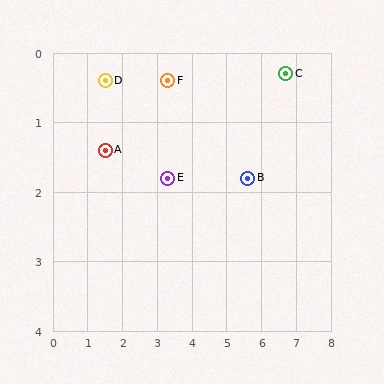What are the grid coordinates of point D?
Point D is at approximately (1.5, 0.4).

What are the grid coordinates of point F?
Point F is at approximately (3.3, 0.4).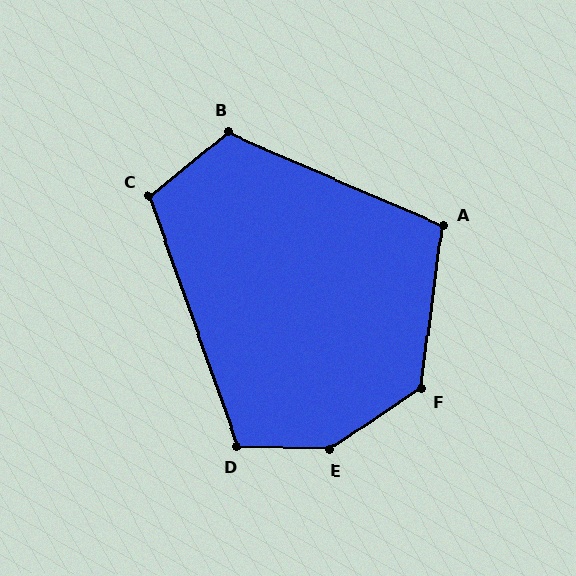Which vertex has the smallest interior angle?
A, at approximately 106 degrees.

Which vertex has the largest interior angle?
E, at approximately 145 degrees.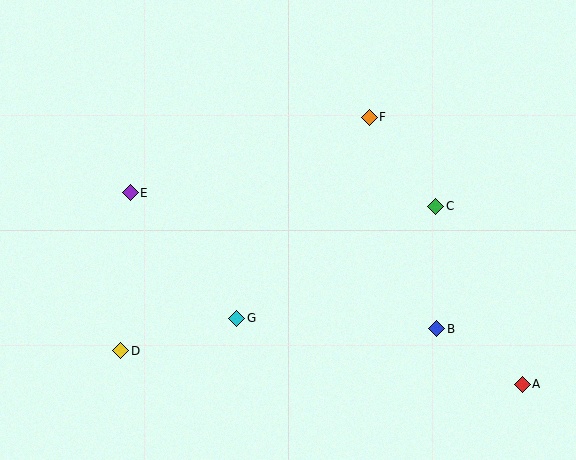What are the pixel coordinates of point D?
Point D is at (121, 351).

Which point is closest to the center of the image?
Point G at (237, 318) is closest to the center.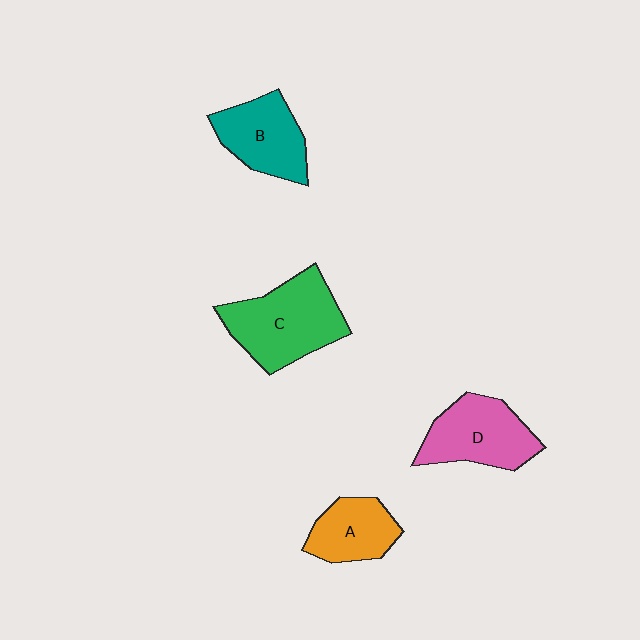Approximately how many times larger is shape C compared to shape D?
Approximately 1.3 times.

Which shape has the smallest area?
Shape A (orange).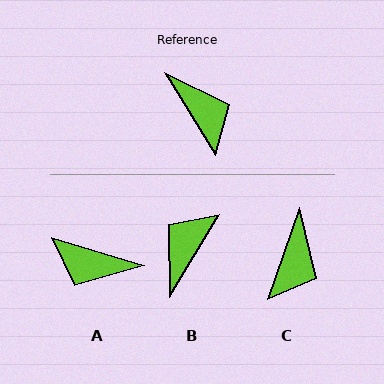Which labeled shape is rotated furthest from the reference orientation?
A, about 138 degrees away.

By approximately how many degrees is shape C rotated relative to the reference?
Approximately 51 degrees clockwise.